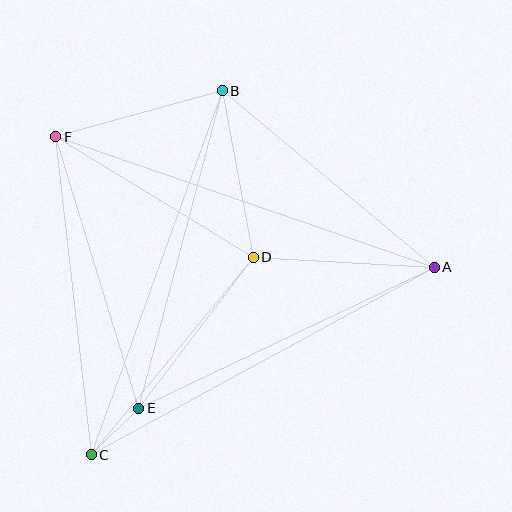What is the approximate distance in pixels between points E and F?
The distance between E and F is approximately 284 pixels.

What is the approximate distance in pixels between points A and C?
The distance between A and C is approximately 391 pixels.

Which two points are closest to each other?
Points C and E are closest to each other.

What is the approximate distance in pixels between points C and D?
The distance between C and D is approximately 256 pixels.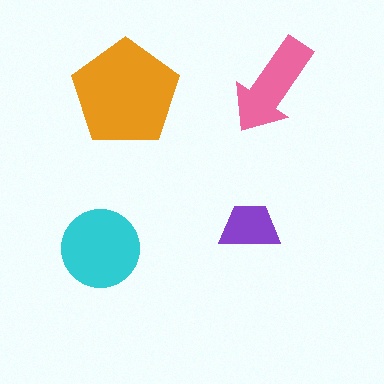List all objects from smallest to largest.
The purple trapezoid, the pink arrow, the cyan circle, the orange pentagon.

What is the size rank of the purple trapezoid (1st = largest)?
4th.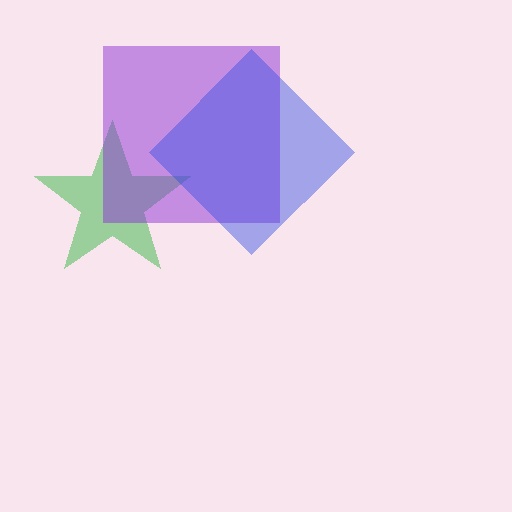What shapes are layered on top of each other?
The layered shapes are: a green star, a purple square, a blue diamond.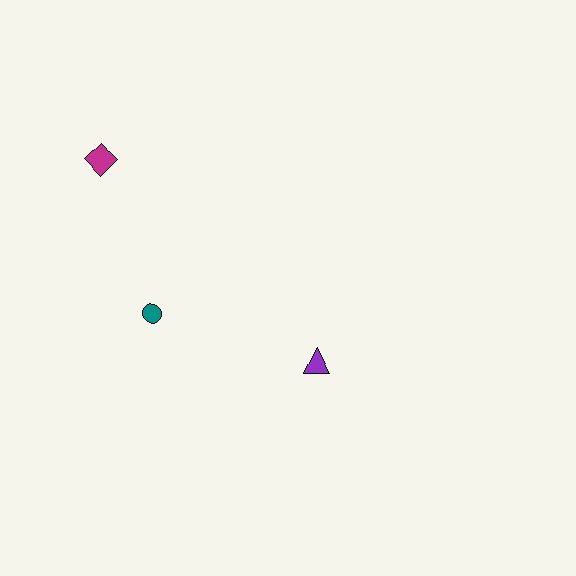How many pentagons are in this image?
There are no pentagons.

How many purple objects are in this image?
There is 1 purple object.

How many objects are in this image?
There are 3 objects.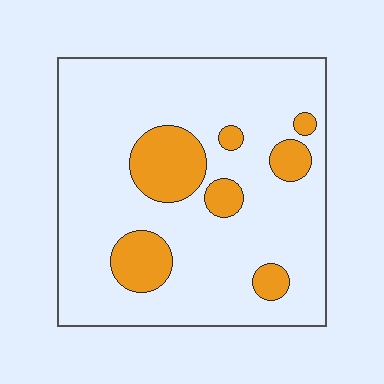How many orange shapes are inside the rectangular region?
7.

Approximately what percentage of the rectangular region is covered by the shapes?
Approximately 15%.